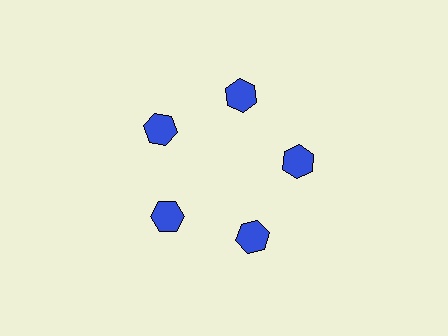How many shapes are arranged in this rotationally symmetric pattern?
There are 5 shapes, arranged in 5 groups of 1.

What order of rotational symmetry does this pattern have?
This pattern has 5-fold rotational symmetry.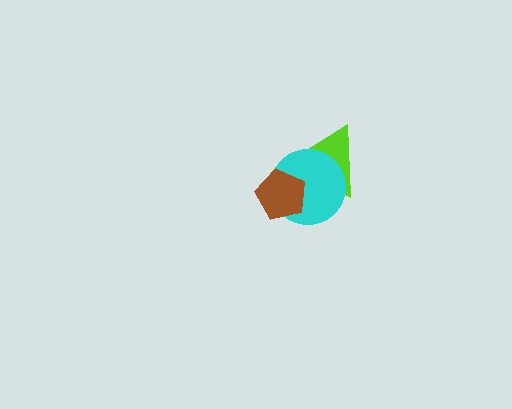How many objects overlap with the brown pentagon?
2 objects overlap with the brown pentagon.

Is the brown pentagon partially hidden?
No, no other shape covers it.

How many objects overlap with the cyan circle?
2 objects overlap with the cyan circle.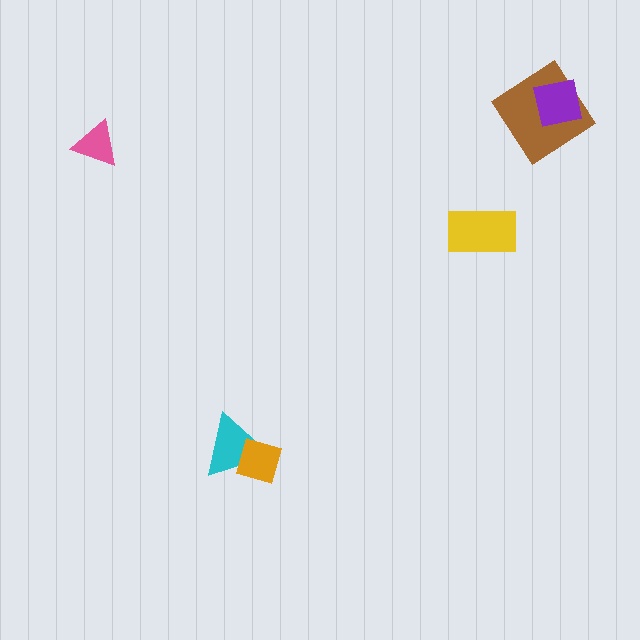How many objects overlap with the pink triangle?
0 objects overlap with the pink triangle.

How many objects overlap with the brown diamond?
1 object overlaps with the brown diamond.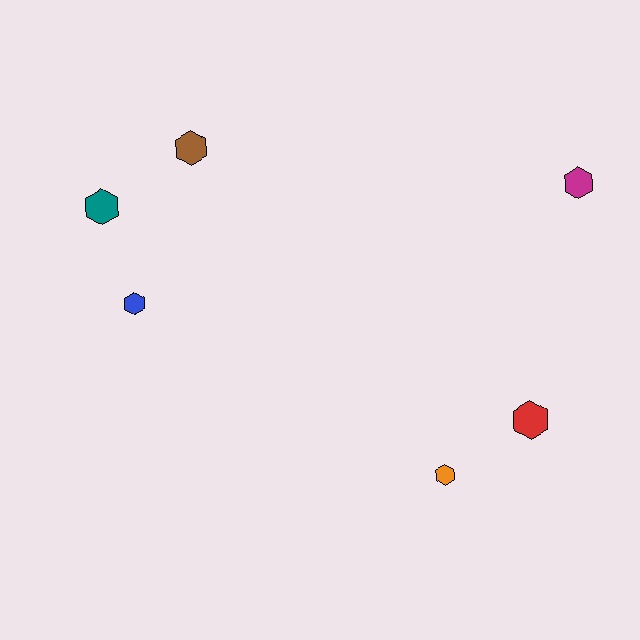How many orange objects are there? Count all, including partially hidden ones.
There is 1 orange object.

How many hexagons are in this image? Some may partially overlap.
There are 6 hexagons.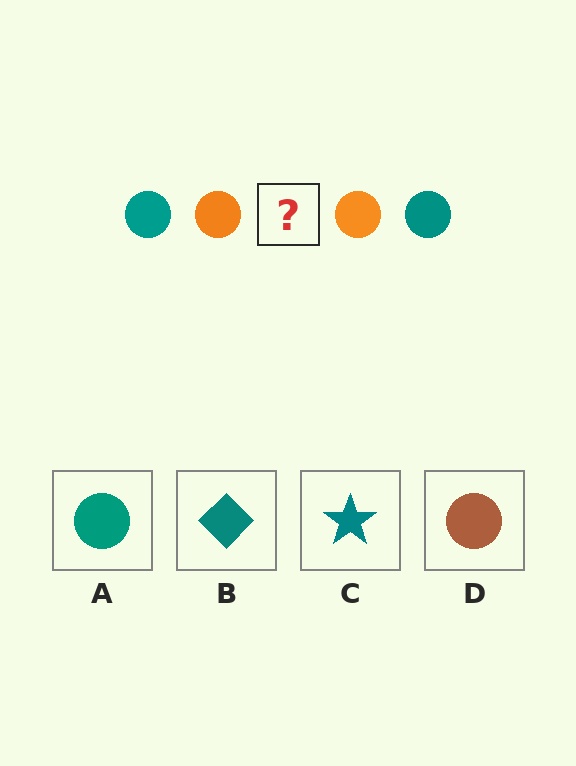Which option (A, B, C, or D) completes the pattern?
A.